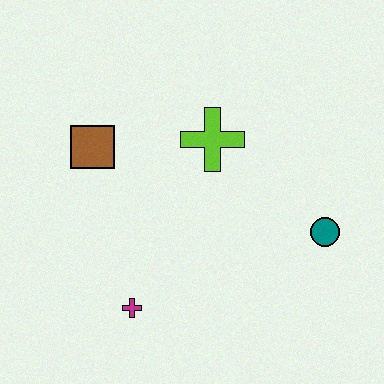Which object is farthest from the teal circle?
The brown square is farthest from the teal circle.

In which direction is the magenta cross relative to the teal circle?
The magenta cross is to the left of the teal circle.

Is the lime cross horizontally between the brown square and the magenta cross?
No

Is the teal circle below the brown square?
Yes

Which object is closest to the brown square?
The lime cross is closest to the brown square.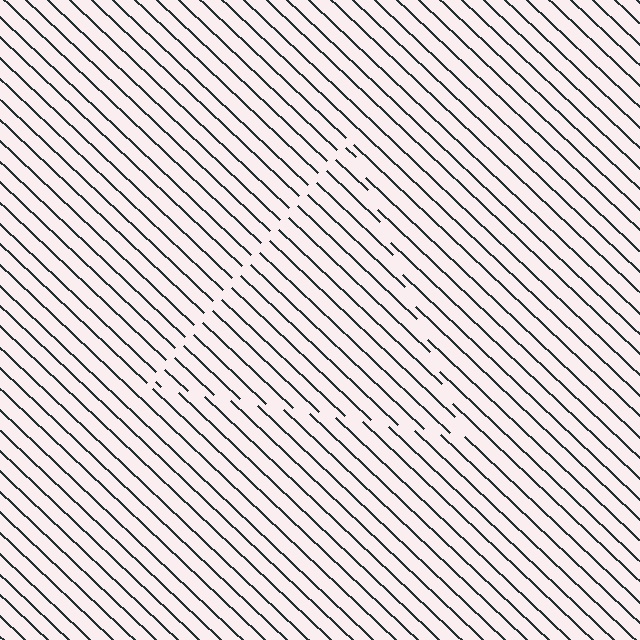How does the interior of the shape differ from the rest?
The interior of the shape contains the same grating, shifted by half a period — the contour is defined by the phase discontinuity where line-ends from the inner and outer gratings abut.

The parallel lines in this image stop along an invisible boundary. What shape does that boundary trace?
An illusory triangle. The interior of the shape contains the same grating, shifted by half a period — the contour is defined by the phase discontinuity where line-ends from the inner and outer gratings abut.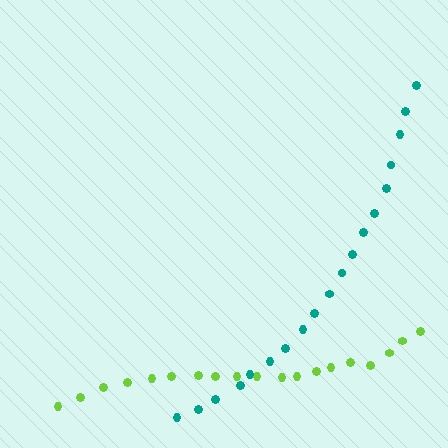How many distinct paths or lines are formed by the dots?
There are 2 distinct paths.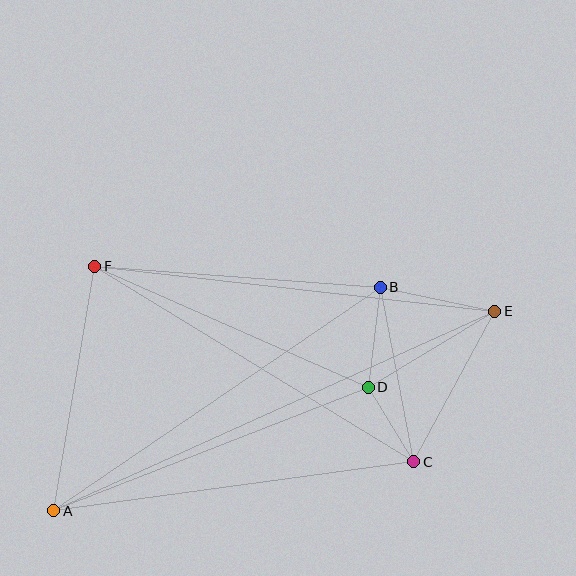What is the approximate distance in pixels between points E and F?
The distance between E and F is approximately 403 pixels.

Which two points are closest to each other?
Points C and D are closest to each other.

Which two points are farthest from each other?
Points A and E are farthest from each other.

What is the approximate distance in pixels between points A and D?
The distance between A and D is approximately 338 pixels.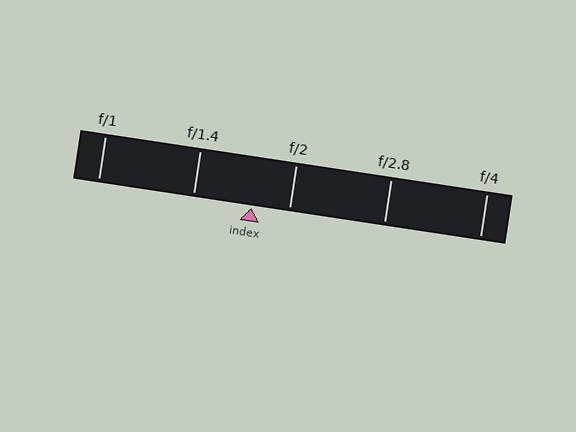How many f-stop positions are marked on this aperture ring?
There are 5 f-stop positions marked.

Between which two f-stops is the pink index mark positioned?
The index mark is between f/1.4 and f/2.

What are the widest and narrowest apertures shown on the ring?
The widest aperture shown is f/1 and the narrowest is f/4.